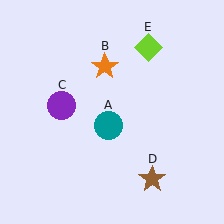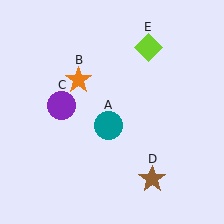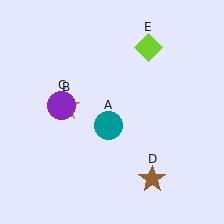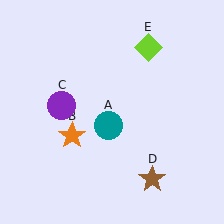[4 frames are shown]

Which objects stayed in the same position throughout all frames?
Teal circle (object A) and purple circle (object C) and brown star (object D) and lime diamond (object E) remained stationary.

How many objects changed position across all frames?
1 object changed position: orange star (object B).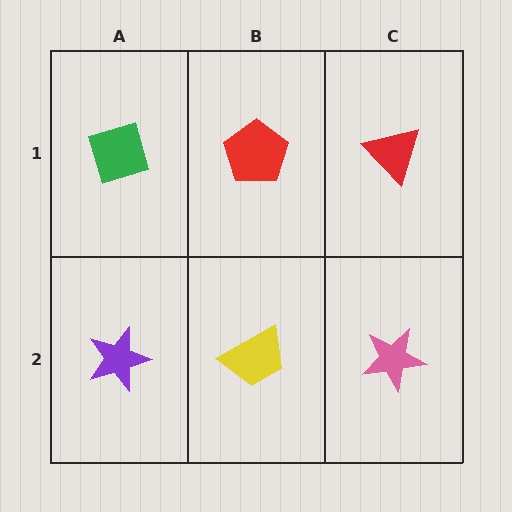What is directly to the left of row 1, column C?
A red pentagon.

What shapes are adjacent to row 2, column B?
A red pentagon (row 1, column B), a purple star (row 2, column A), a pink star (row 2, column C).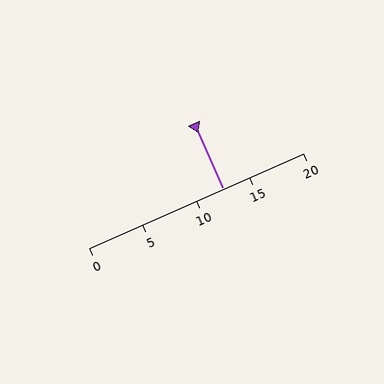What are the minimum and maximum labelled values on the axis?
The axis runs from 0 to 20.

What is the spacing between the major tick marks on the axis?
The major ticks are spaced 5 apart.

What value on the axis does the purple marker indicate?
The marker indicates approximately 12.5.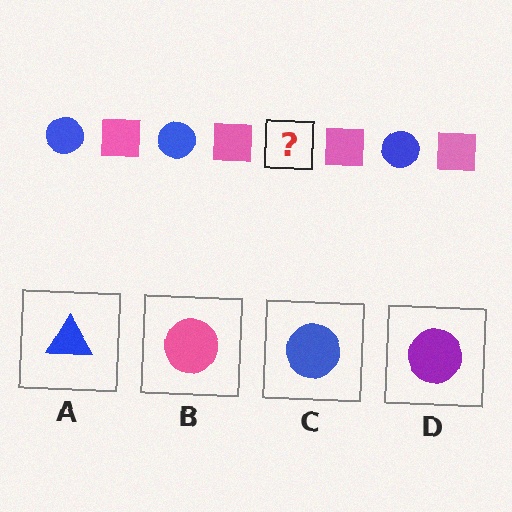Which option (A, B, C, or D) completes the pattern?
C.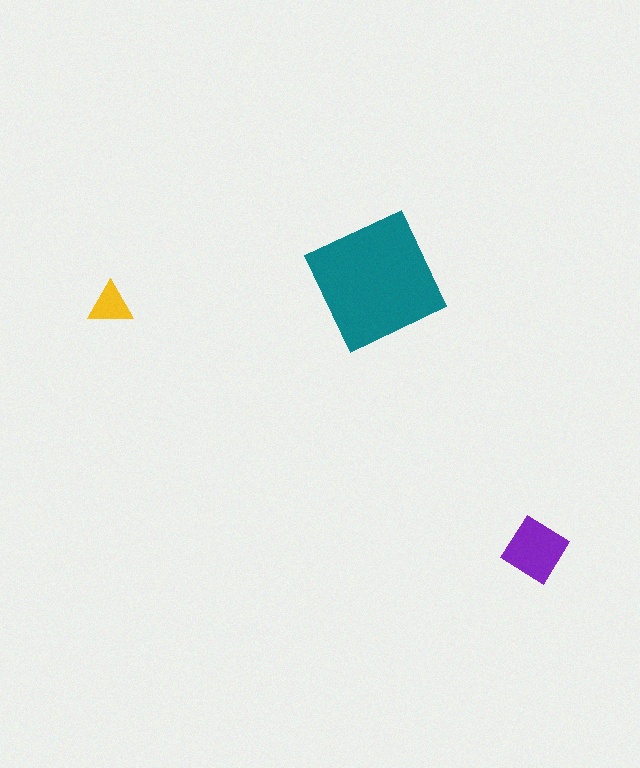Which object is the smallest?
The yellow triangle.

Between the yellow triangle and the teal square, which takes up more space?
The teal square.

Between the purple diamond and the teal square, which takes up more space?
The teal square.